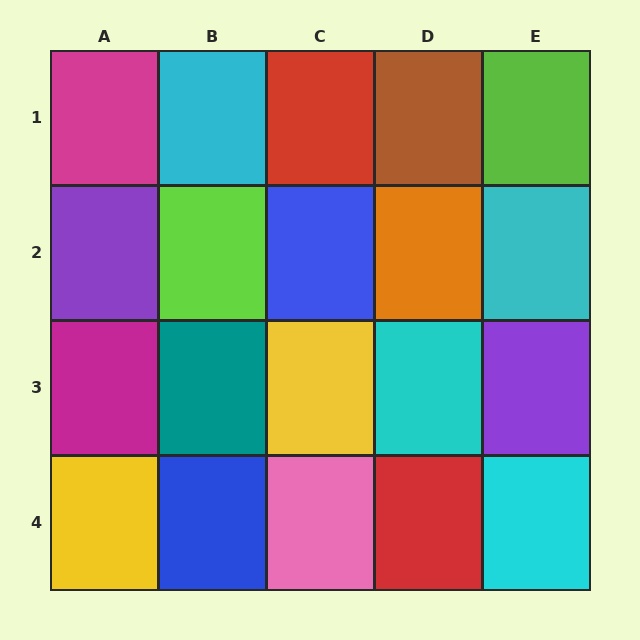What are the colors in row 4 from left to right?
Yellow, blue, pink, red, cyan.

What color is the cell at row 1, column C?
Red.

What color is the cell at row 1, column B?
Cyan.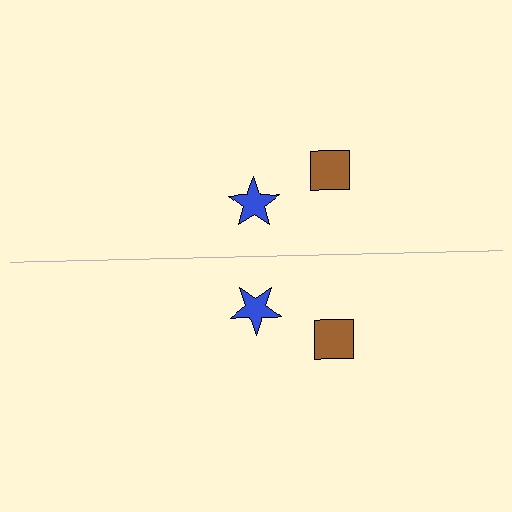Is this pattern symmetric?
Yes, this pattern has bilateral (reflection) symmetry.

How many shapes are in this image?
There are 4 shapes in this image.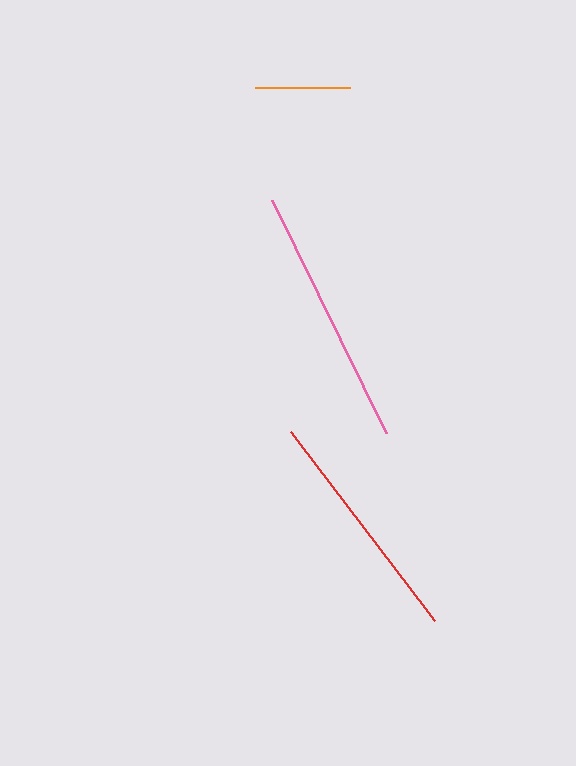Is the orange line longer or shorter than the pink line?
The pink line is longer than the orange line.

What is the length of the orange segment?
The orange segment is approximately 94 pixels long.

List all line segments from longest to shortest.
From longest to shortest: pink, red, orange.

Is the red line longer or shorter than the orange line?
The red line is longer than the orange line.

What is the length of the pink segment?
The pink segment is approximately 260 pixels long.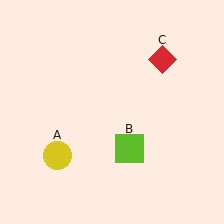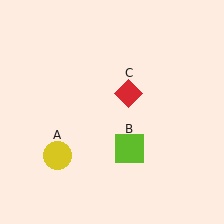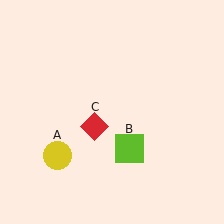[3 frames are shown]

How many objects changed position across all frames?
1 object changed position: red diamond (object C).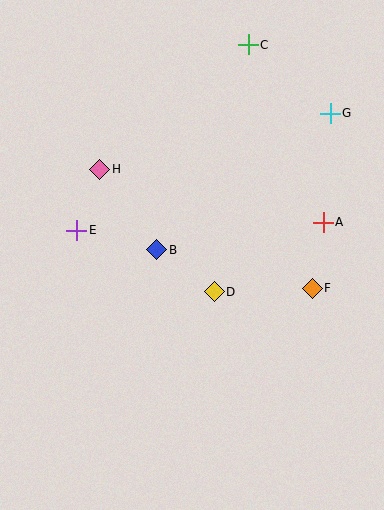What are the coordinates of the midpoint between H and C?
The midpoint between H and C is at (174, 107).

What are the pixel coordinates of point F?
Point F is at (312, 288).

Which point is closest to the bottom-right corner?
Point F is closest to the bottom-right corner.